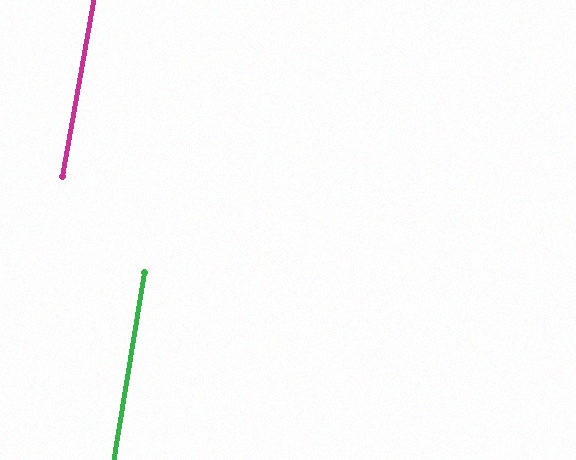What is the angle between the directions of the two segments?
Approximately 1 degree.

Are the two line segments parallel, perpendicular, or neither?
Parallel — their directions differ by only 0.6°.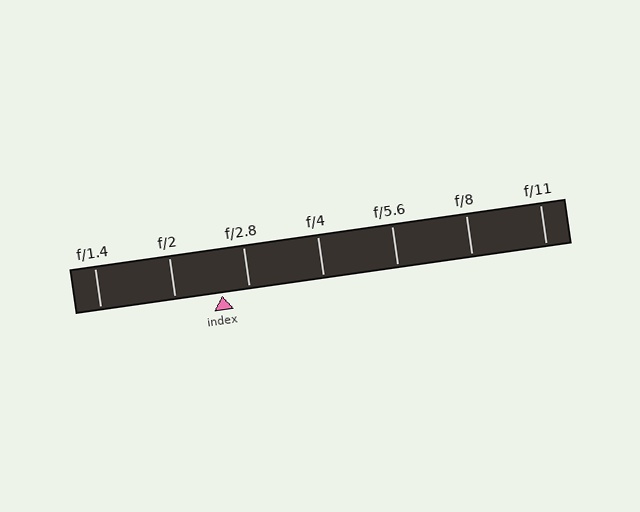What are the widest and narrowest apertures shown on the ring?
The widest aperture shown is f/1.4 and the narrowest is f/11.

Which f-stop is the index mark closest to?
The index mark is closest to f/2.8.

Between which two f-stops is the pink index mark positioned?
The index mark is between f/2 and f/2.8.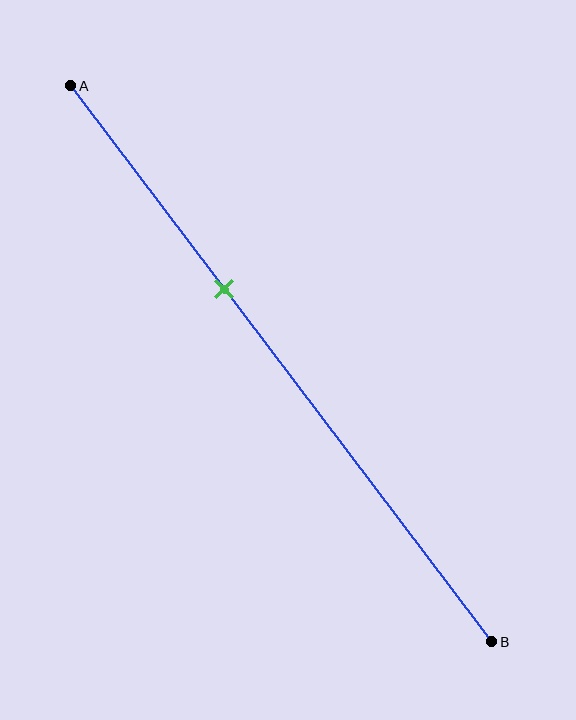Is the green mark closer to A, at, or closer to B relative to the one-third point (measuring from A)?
The green mark is closer to point B than the one-third point of segment AB.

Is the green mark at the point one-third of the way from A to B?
No, the mark is at about 35% from A, not at the 33% one-third point.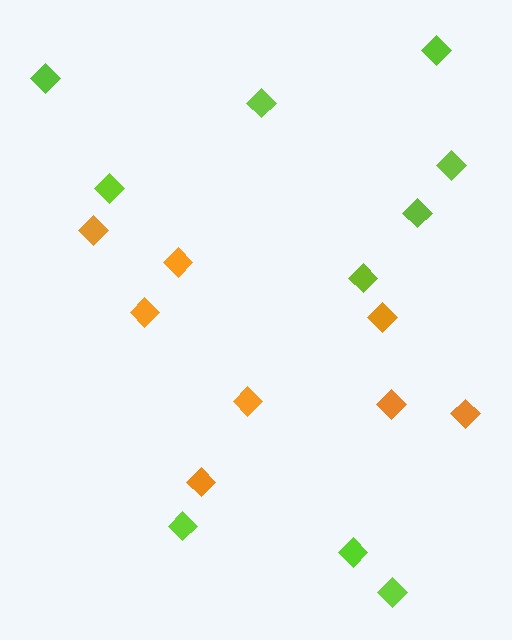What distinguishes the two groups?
There are 2 groups: one group of lime diamonds (10) and one group of orange diamonds (8).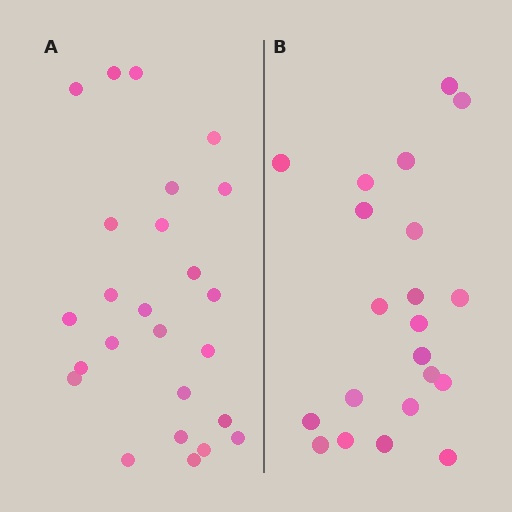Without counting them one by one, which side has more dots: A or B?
Region A (the left region) has more dots.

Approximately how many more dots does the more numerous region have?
Region A has about 4 more dots than region B.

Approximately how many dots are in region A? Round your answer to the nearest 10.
About 20 dots. (The exact count is 25, which rounds to 20.)